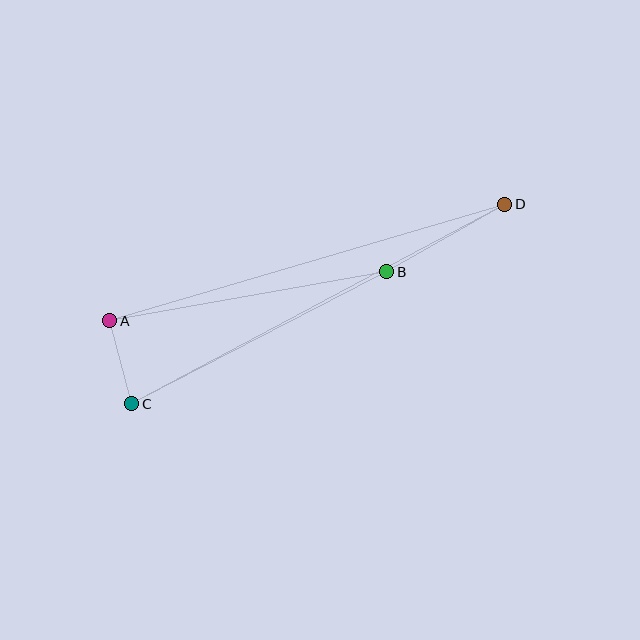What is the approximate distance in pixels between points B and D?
The distance between B and D is approximately 136 pixels.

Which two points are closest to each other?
Points A and C are closest to each other.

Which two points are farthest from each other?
Points C and D are farthest from each other.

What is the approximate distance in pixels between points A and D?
The distance between A and D is approximately 412 pixels.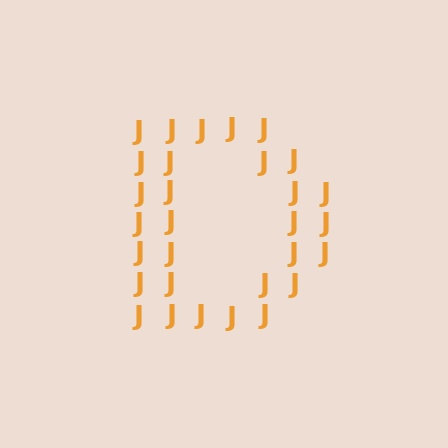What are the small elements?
The small elements are letter J's.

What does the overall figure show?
The overall figure shows the letter D.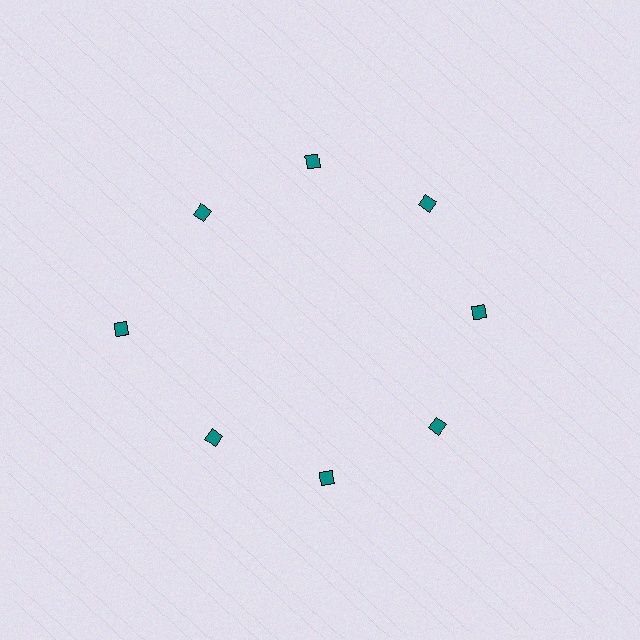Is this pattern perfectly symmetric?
No. The 8 teal diamonds are arranged in a ring, but one element near the 9 o'clock position is pushed outward from the center, breaking the 8-fold rotational symmetry.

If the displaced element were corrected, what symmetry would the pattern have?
It would have 8-fold rotational symmetry — the pattern would map onto itself every 45 degrees.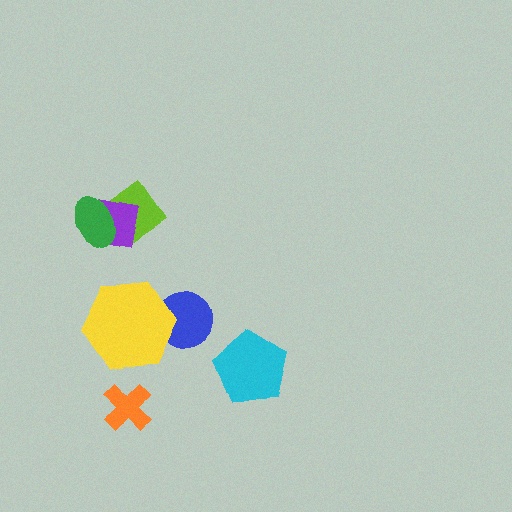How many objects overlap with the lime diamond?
2 objects overlap with the lime diamond.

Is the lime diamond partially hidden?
Yes, it is partially covered by another shape.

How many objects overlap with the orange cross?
0 objects overlap with the orange cross.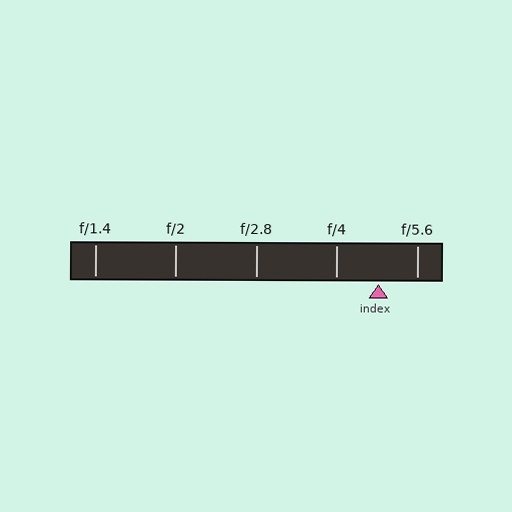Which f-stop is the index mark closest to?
The index mark is closest to f/5.6.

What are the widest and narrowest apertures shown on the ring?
The widest aperture shown is f/1.4 and the narrowest is f/5.6.